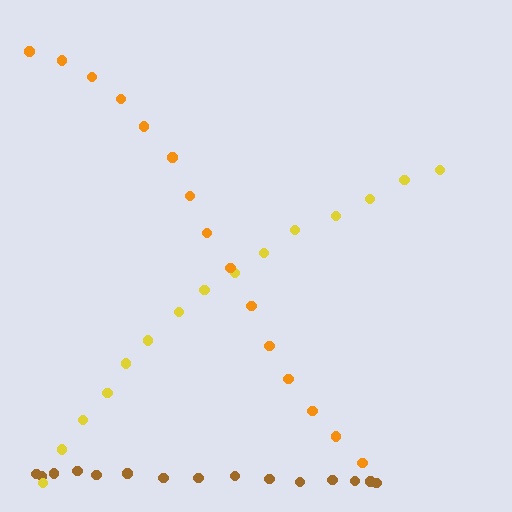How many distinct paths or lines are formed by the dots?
There are 3 distinct paths.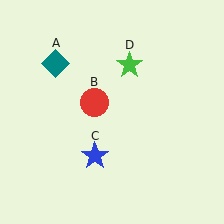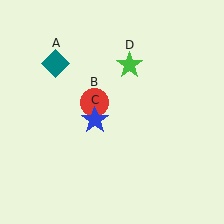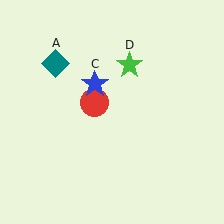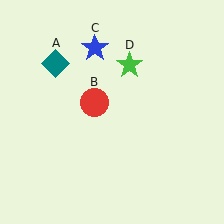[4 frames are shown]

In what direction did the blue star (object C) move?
The blue star (object C) moved up.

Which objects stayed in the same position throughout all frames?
Teal diamond (object A) and red circle (object B) and green star (object D) remained stationary.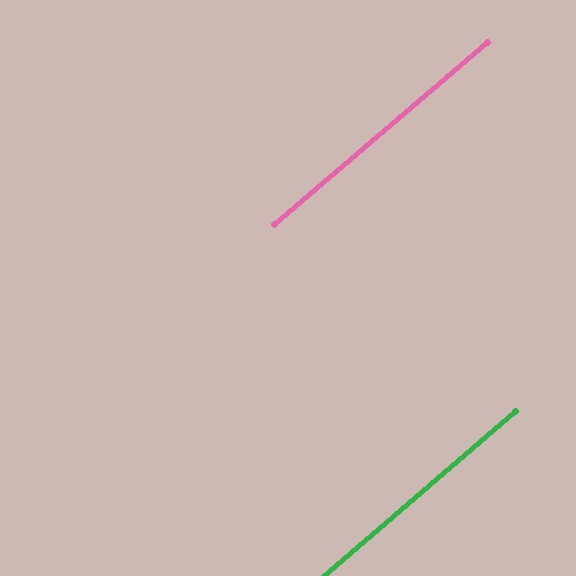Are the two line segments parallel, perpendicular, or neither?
Parallel — their directions differ by only 0.4°.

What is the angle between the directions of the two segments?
Approximately 0 degrees.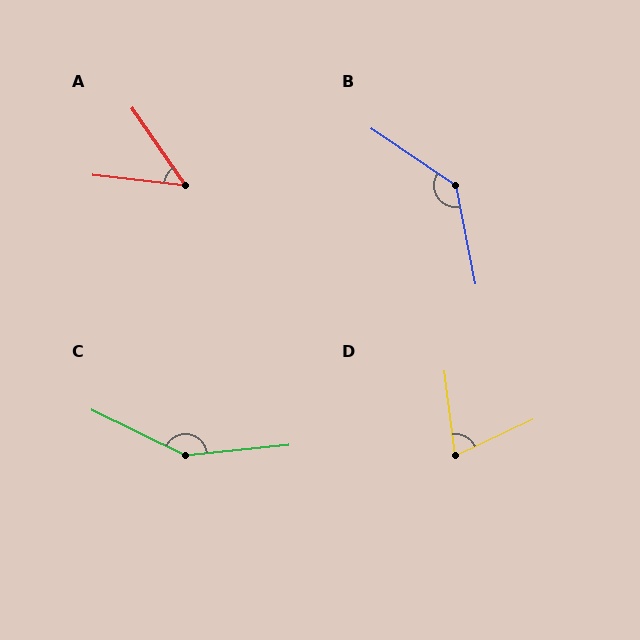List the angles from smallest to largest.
A (49°), D (72°), B (136°), C (148°).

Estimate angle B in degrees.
Approximately 136 degrees.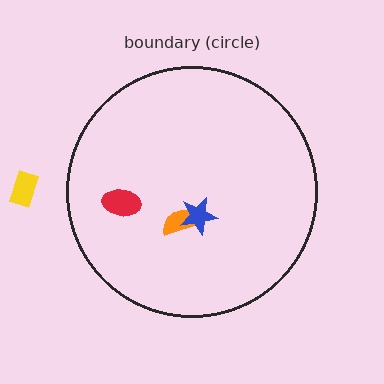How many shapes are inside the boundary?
3 inside, 1 outside.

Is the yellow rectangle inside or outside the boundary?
Outside.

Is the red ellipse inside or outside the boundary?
Inside.